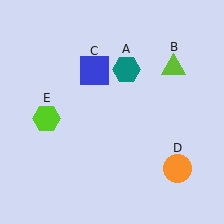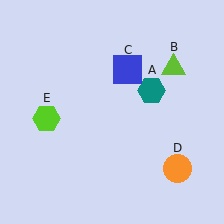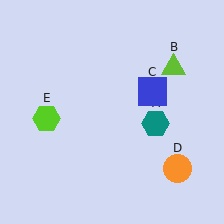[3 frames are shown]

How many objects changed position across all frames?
2 objects changed position: teal hexagon (object A), blue square (object C).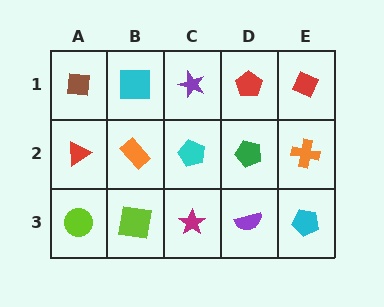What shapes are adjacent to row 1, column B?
An orange rectangle (row 2, column B), a brown square (row 1, column A), a purple star (row 1, column C).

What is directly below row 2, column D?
A purple semicircle.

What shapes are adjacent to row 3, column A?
A red triangle (row 2, column A), a lime square (row 3, column B).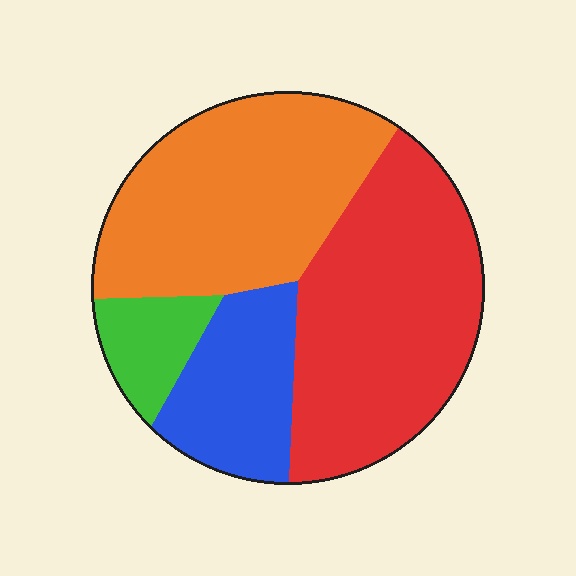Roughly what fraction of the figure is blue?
Blue takes up about one sixth (1/6) of the figure.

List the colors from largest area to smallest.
From largest to smallest: red, orange, blue, green.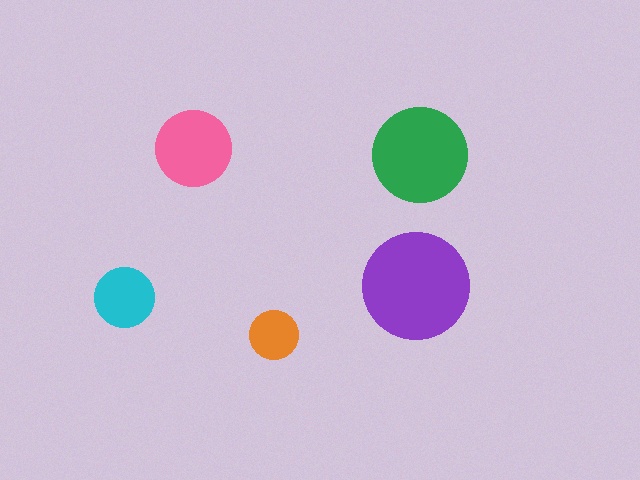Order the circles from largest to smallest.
the purple one, the green one, the pink one, the cyan one, the orange one.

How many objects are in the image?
There are 5 objects in the image.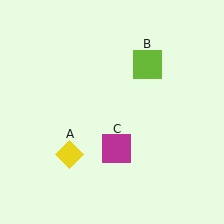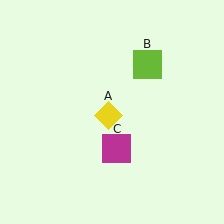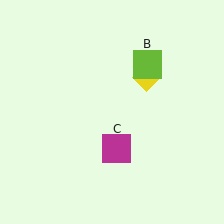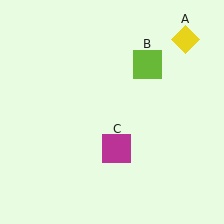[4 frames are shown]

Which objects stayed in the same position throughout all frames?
Lime square (object B) and magenta square (object C) remained stationary.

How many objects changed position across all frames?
1 object changed position: yellow diamond (object A).